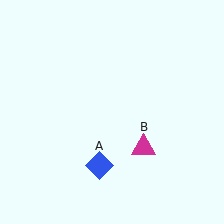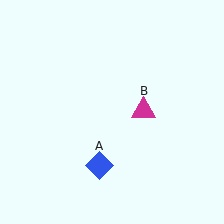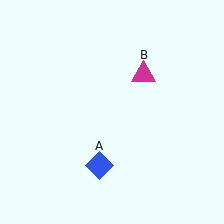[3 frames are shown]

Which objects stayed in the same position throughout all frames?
Blue diamond (object A) remained stationary.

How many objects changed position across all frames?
1 object changed position: magenta triangle (object B).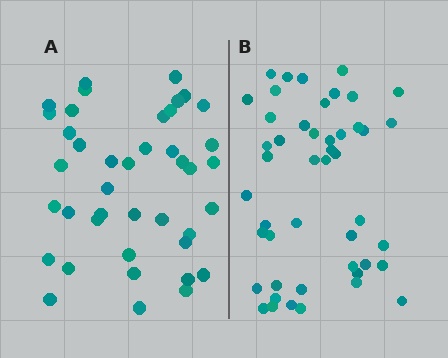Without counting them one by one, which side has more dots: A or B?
Region B (the right region) has more dots.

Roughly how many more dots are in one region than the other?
Region B has about 6 more dots than region A.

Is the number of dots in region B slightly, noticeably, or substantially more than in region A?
Region B has only slightly more — the two regions are fairly close. The ratio is roughly 1.1 to 1.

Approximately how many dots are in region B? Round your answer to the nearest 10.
About 50 dots. (The exact count is 47, which rounds to 50.)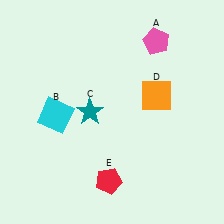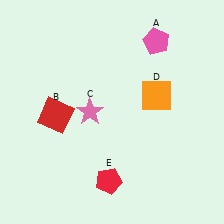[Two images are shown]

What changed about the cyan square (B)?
In Image 1, B is cyan. In Image 2, it changed to red.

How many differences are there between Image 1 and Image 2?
There are 2 differences between the two images.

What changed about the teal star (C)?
In Image 1, C is teal. In Image 2, it changed to pink.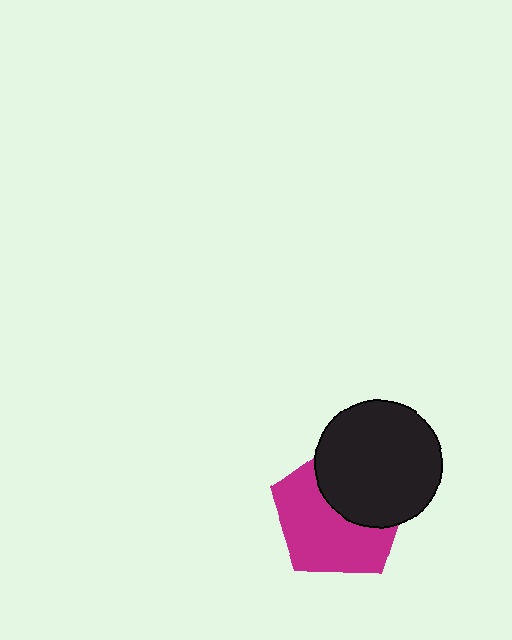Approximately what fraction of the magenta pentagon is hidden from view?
Roughly 42% of the magenta pentagon is hidden behind the black circle.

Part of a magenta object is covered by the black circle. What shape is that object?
It is a pentagon.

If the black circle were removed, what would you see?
You would see the complete magenta pentagon.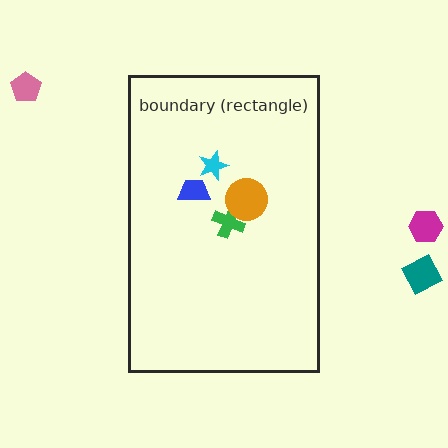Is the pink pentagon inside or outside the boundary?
Outside.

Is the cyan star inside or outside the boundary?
Inside.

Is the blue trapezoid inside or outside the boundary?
Inside.